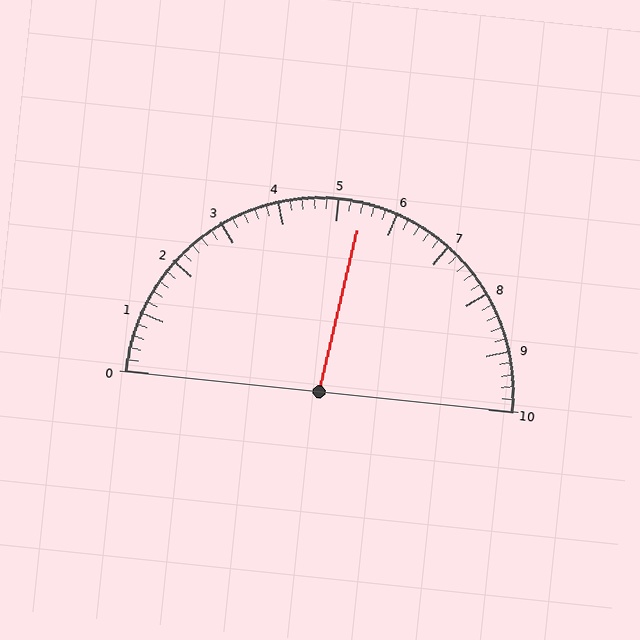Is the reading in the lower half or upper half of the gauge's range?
The reading is in the upper half of the range (0 to 10).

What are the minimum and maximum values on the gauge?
The gauge ranges from 0 to 10.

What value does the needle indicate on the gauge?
The needle indicates approximately 5.4.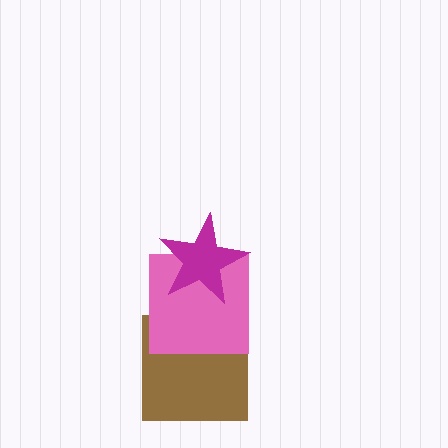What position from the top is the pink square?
The pink square is 2nd from the top.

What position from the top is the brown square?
The brown square is 3rd from the top.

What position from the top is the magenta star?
The magenta star is 1st from the top.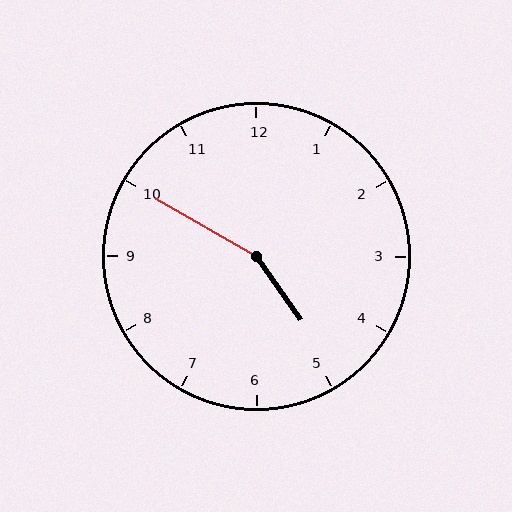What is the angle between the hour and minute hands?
Approximately 155 degrees.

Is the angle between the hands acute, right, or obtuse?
It is obtuse.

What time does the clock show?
4:50.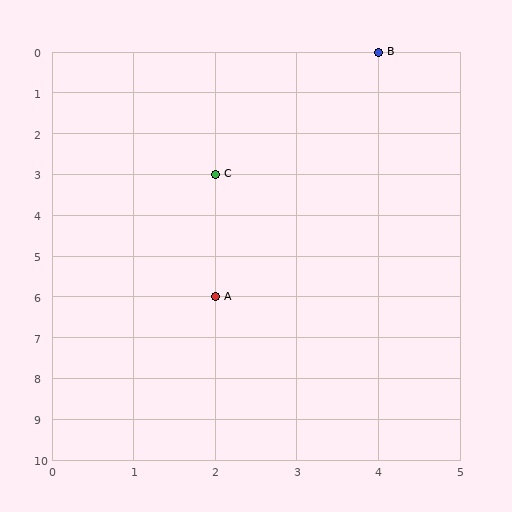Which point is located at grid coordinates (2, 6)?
Point A is at (2, 6).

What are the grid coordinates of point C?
Point C is at grid coordinates (2, 3).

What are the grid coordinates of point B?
Point B is at grid coordinates (4, 0).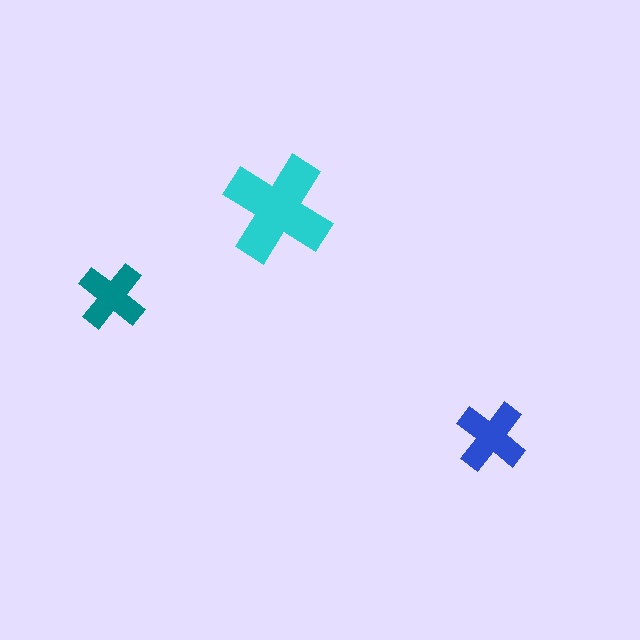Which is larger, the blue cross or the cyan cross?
The cyan one.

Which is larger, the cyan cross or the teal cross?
The cyan one.